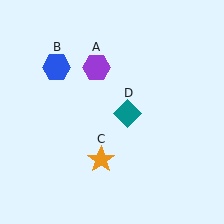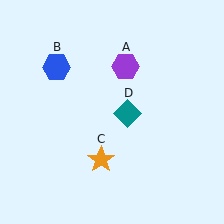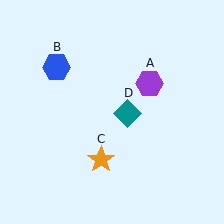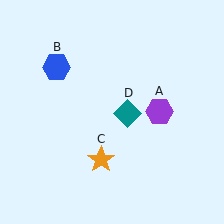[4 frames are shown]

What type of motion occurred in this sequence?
The purple hexagon (object A) rotated clockwise around the center of the scene.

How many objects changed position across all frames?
1 object changed position: purple hexagon (object A).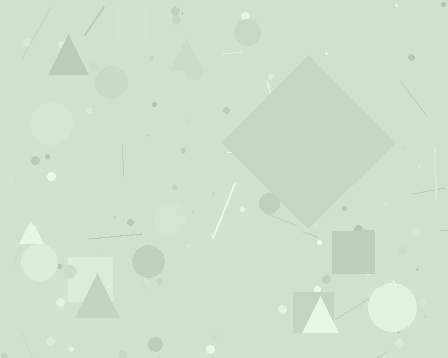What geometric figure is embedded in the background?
A diamond is embedded in the background.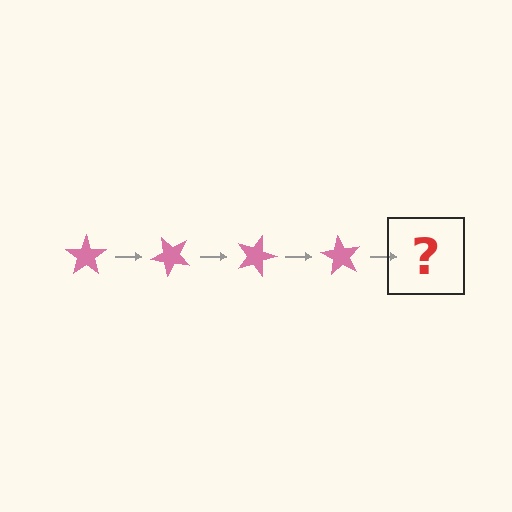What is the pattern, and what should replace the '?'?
The pattern is that the star rotates 45 degrees each step. The '?' should be a pink star rotated 180 degrees.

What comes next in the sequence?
The next element should be a pink star rotated 180 degrees.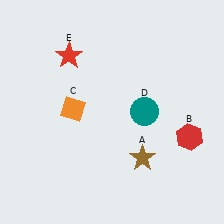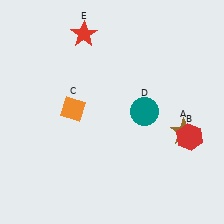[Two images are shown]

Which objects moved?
The objects that moved are: the brown star (A), the red star (E).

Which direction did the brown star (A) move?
The brown star (A) moved right.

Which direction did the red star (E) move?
The red star (E) moved up.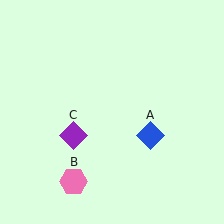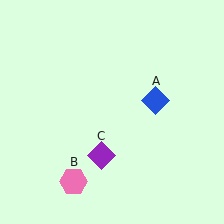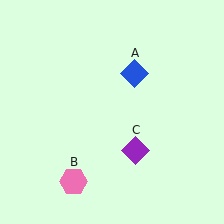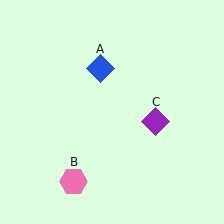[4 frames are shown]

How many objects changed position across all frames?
2 objects changed position: blue diamond (object A), purple diamond (object C).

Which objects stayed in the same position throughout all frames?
Pink hexagon (object B) remained stationary.